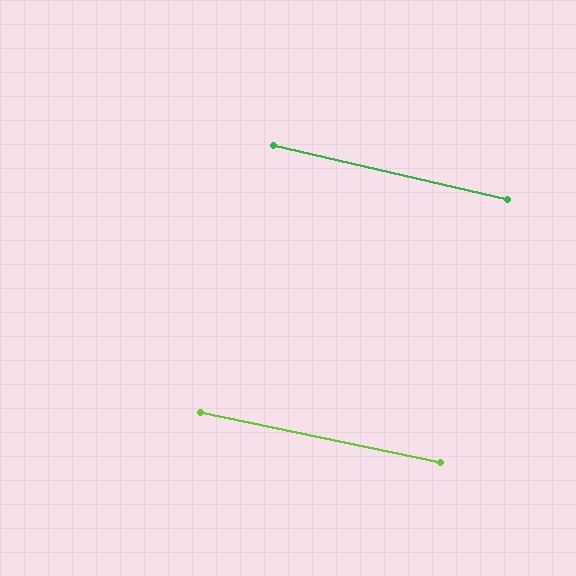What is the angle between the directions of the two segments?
Approximately 1 degree.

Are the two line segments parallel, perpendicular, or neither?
Parallel — their directions differ by only 1.1°.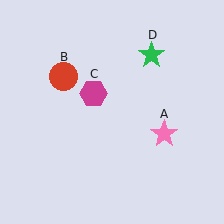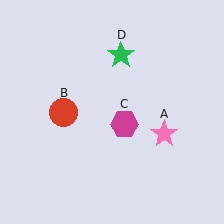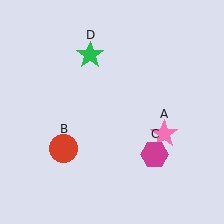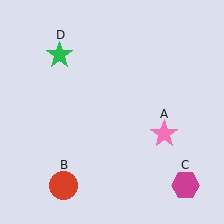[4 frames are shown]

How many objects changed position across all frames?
3 objects changed position: red circle (object B), magenta hexagon (object C), green star (object D).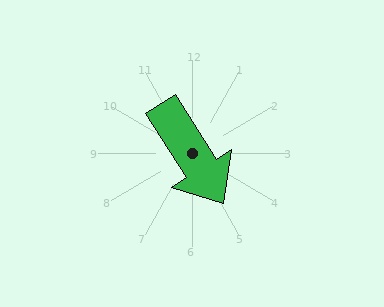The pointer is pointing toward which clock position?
Roughly 5 o'clock.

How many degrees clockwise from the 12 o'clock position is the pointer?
Approximately 148 degrees.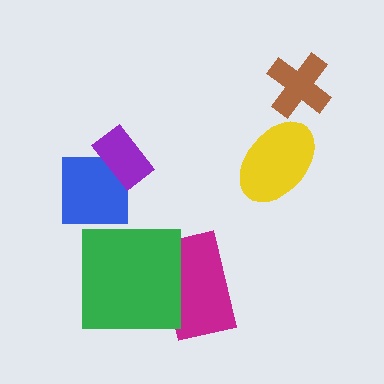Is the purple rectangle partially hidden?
No, no other shape covers it.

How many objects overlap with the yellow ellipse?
0 objects overlap with the yellow ellipse.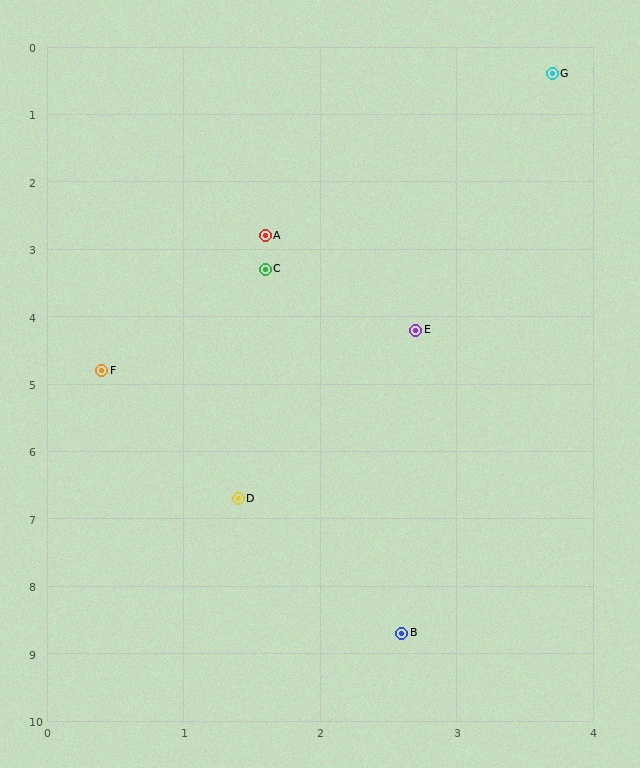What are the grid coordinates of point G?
Point G is at approximately (3.7, 0.4).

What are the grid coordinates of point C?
Point C is at approximately (1.6, 3.3).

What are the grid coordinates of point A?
Point A is at approximately (1.6, 2.8).